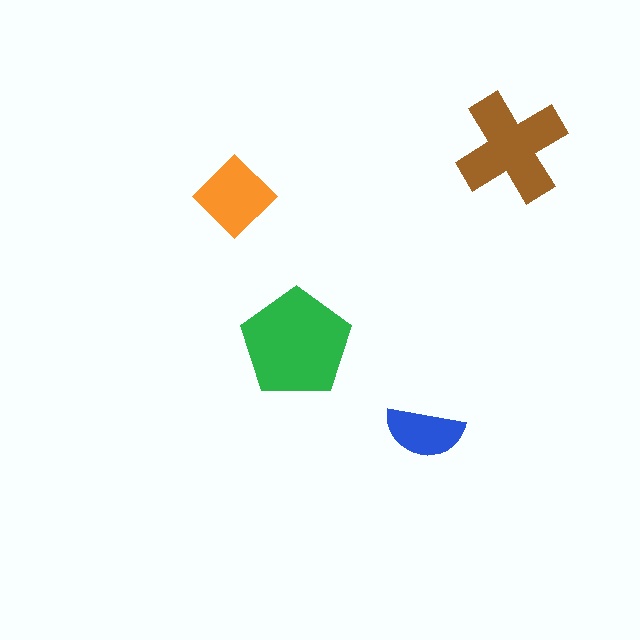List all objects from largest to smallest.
The green pentagon, the brown cross, the orange diamond, the blue semicircle.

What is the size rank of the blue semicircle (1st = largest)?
4th.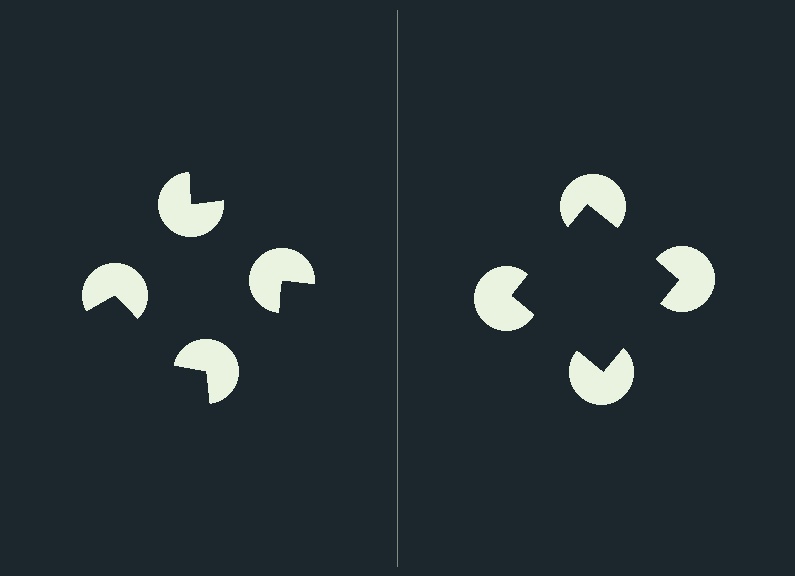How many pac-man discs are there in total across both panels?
8 — 4 on each side.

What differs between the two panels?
The pac-man discs are positioned identically on both sides; only the wedge orientations differ. On the right they align to a square; on the left they are misaligned.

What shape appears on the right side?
An illusory square.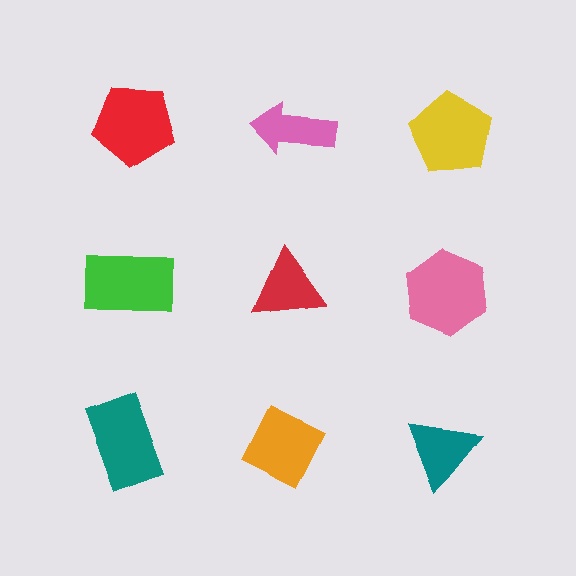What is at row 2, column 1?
A green rectangle.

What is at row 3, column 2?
An orange diamond.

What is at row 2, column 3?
A pink hexagon.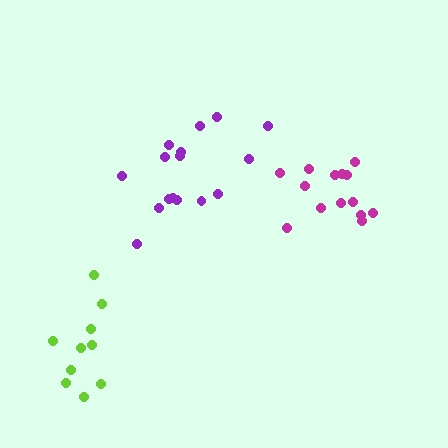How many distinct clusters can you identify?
There are 3 distinct clusters.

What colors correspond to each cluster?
The clusters are colored: lime, magenta, purple.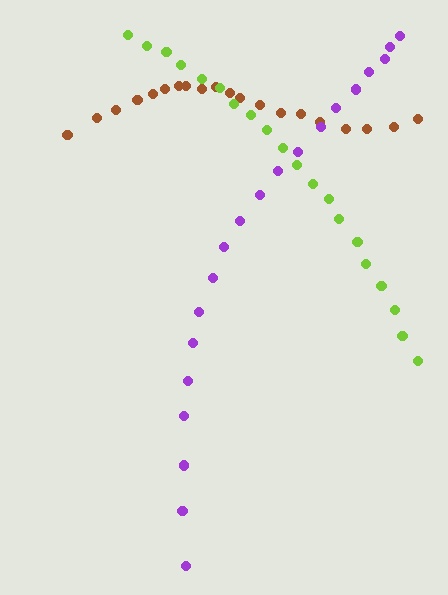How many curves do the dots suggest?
There are 3 distinct paths.